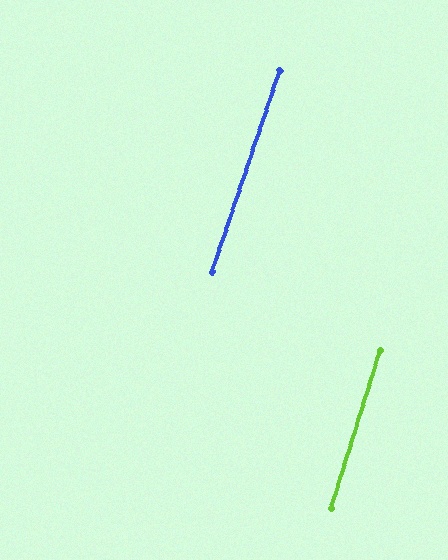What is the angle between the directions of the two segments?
Approximately 1 degree.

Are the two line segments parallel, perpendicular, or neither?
Parallel — their directions differ by only 1.1°.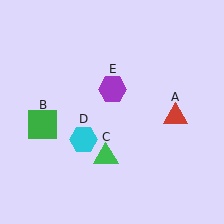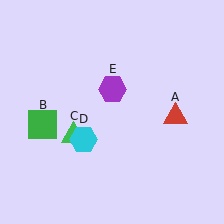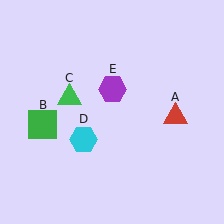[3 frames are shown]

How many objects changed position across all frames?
1 object changed position: green triangle (object C).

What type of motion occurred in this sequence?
The green triangle (object C) rotated clockwise around the center of the scene.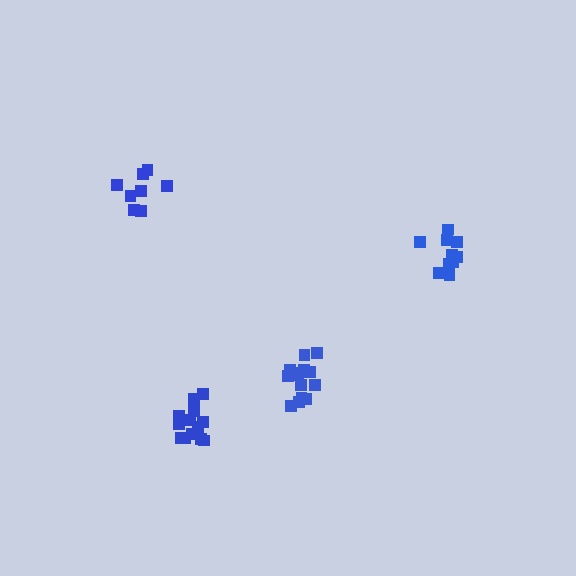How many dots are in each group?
Group 1: 13 dots, Group 2: 14 dots, Group 3: 8 dots, Group 4: 11 dots (46 total).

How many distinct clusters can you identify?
There are 4 distinct clusters.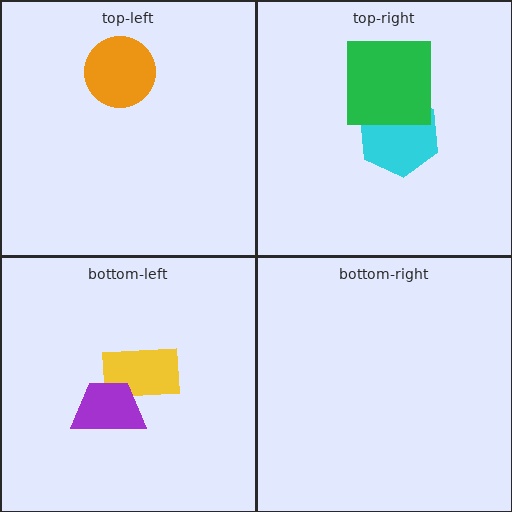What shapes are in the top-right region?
The cyan hexagon, the green square.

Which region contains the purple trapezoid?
The bottom-left region.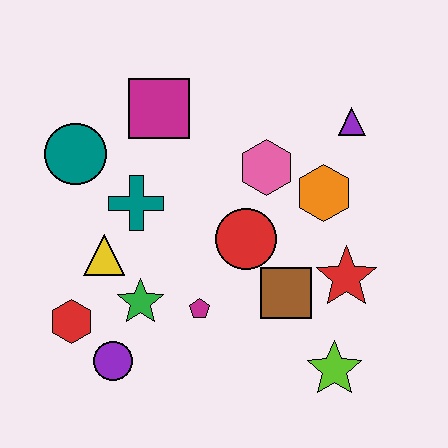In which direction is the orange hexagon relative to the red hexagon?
The orange hexagon is to the right of the red hexagon.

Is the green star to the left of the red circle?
Yes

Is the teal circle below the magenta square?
Yes